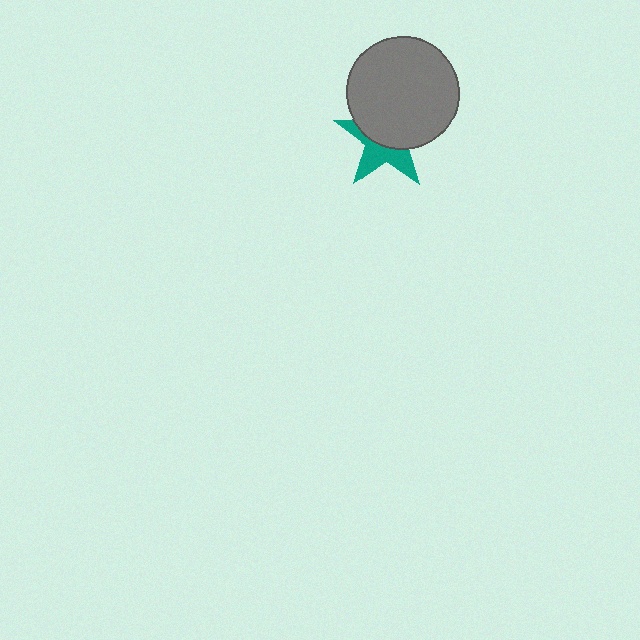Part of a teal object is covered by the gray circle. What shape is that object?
It is a star.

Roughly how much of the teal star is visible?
A small part of it is visible (roughly 43%).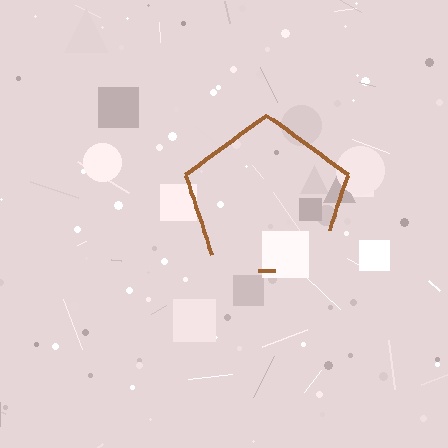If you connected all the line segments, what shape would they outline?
They would outline a pentagon.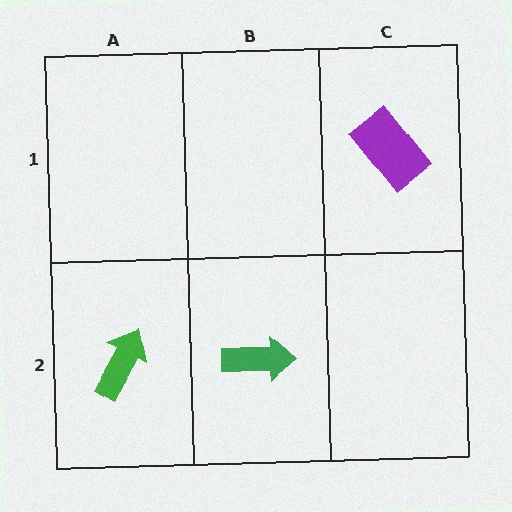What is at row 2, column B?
A green arrow.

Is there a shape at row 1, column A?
No, that cell is empty.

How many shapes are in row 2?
2 shapes.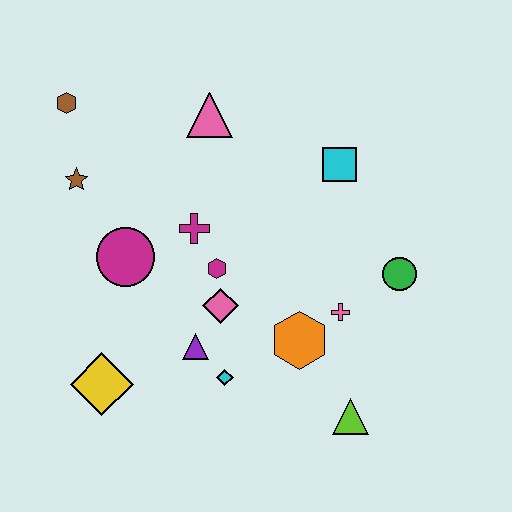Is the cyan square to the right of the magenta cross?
Yes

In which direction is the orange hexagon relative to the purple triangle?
The orange hexagon is to the right of the purple triangle.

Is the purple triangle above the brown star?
No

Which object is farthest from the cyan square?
The yellow diamond is farthest from the cyan square.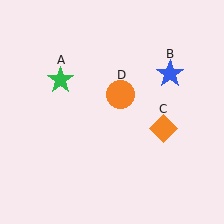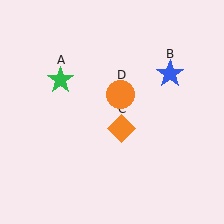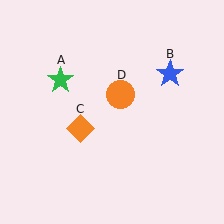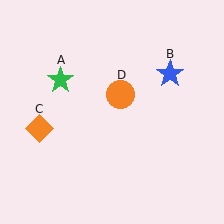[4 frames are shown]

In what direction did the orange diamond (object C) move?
The orange diamond (object C) moved left.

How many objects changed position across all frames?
1 object changed position: orange diamond (object C).